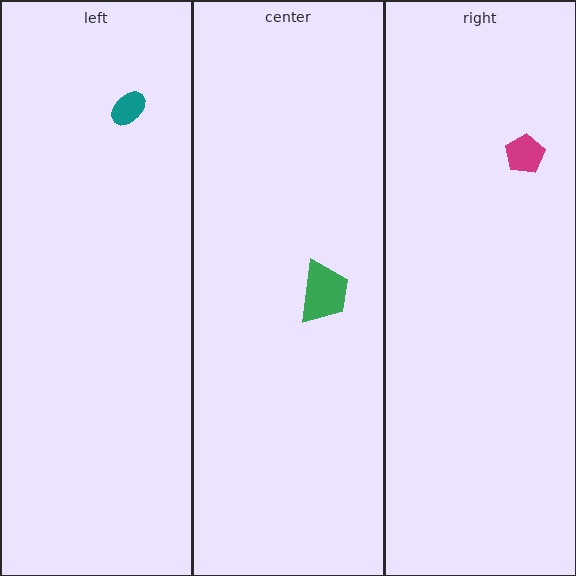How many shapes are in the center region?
1.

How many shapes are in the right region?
1.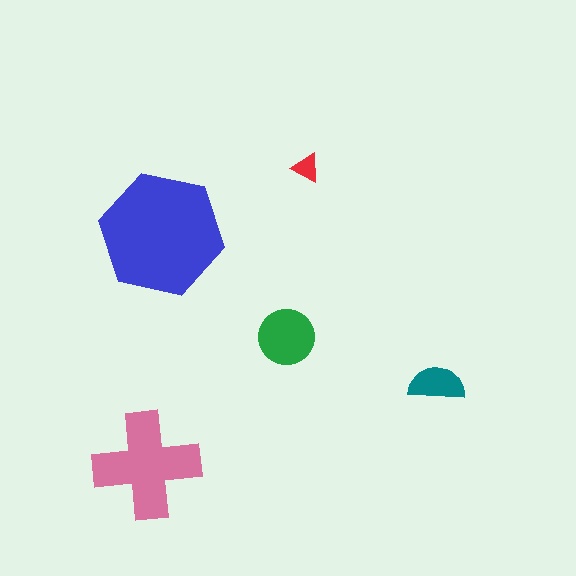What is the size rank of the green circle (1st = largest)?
3rd.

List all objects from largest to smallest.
The blue hexagon, the pink cross, the green circle, the teal semicircle, the red triangle.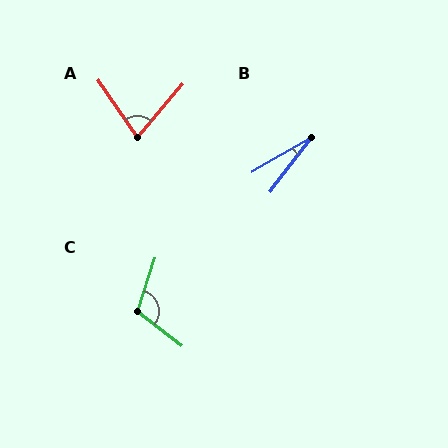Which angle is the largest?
C, at approximately 109 degrees.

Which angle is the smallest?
B, at approximately 22 degrees.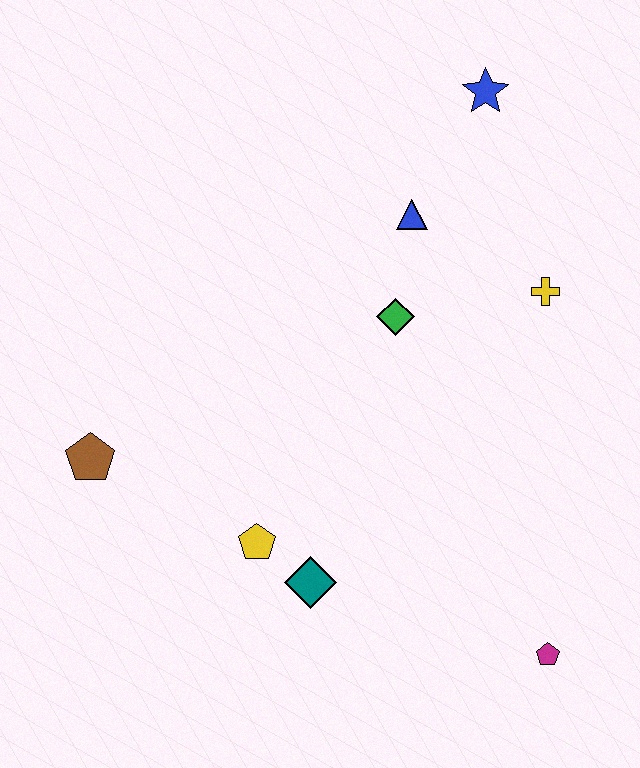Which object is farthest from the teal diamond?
The blue star is farthest from the teal diamond.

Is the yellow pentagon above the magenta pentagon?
Yes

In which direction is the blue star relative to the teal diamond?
The blue star is above the teal diamond.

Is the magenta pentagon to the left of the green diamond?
No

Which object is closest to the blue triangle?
The green diamond is closest to the blue triangle.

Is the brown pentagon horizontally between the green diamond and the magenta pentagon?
No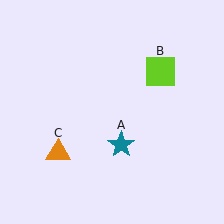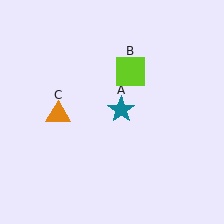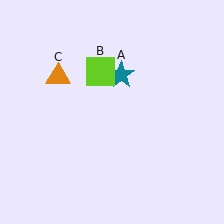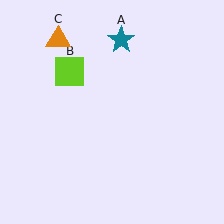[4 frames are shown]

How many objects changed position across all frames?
3 objects changed position: teal star (object A), lime square (object B), orange triangle (object C).